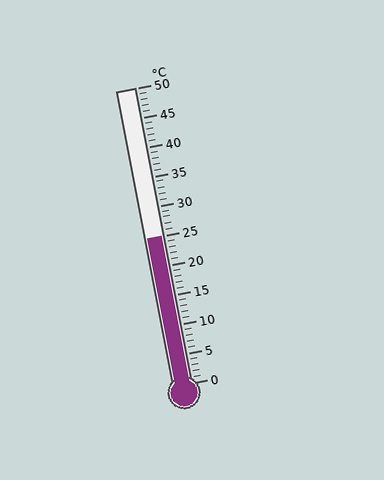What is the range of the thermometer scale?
The thermometer scale ranges from 0°C to 50°C.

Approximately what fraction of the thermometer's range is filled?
The thermometer is filled to approximately 50% of its range.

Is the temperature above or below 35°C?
The temperature is below 35°C.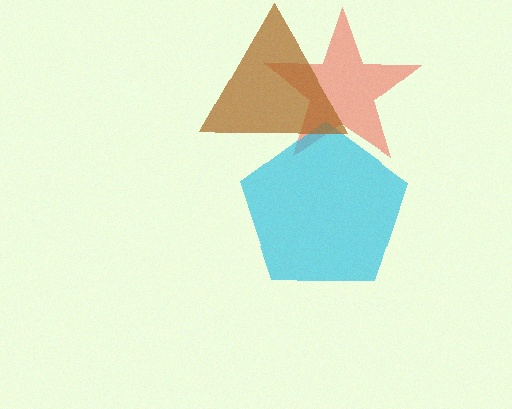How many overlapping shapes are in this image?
There are 3 overlapping shapes in the image.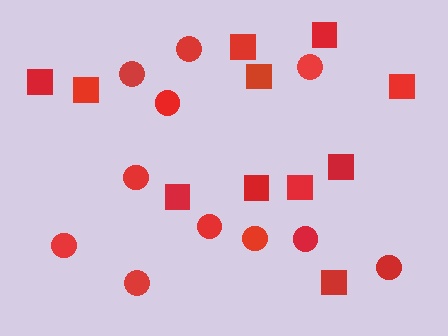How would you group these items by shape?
There are 2 groups: one group of circles (11) and one group of squares (11).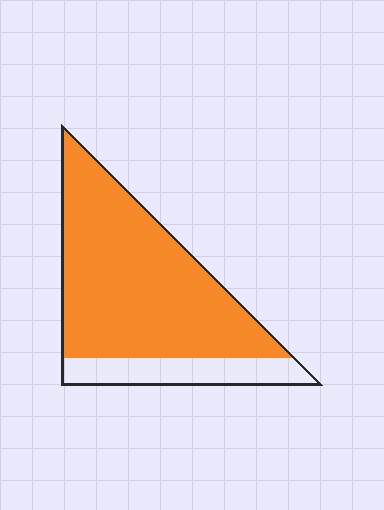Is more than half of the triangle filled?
Yes.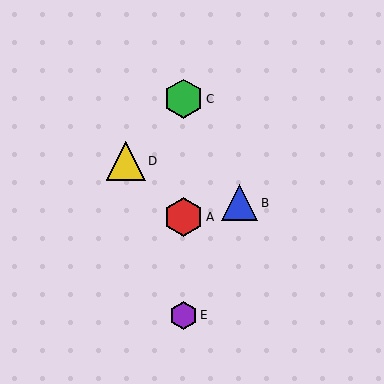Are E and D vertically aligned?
No, E is at x≈183 and D is at x≈126.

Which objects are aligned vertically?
Objects A, C, E are aligned vertically.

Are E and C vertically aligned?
Yes, both are at x≈183.